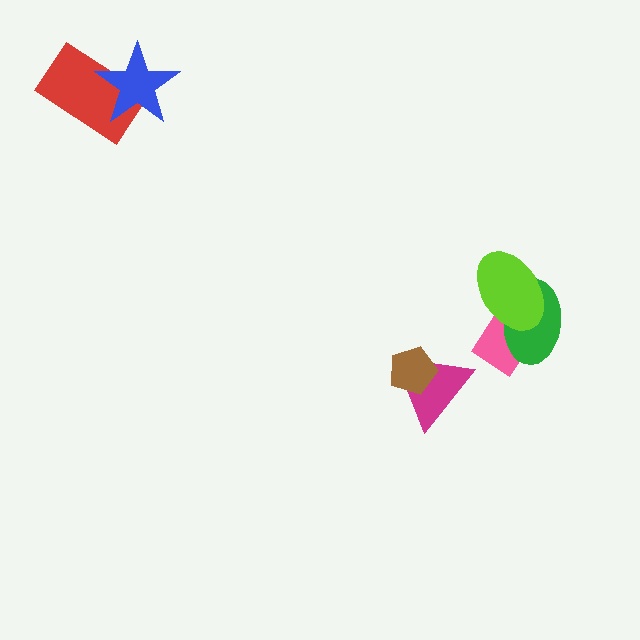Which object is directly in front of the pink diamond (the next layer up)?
The green ellipse is directly in front of the pink diamond.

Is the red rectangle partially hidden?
Yes, it is partially covered by another shape.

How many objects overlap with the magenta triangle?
1 object overlaps with the magenta triangle.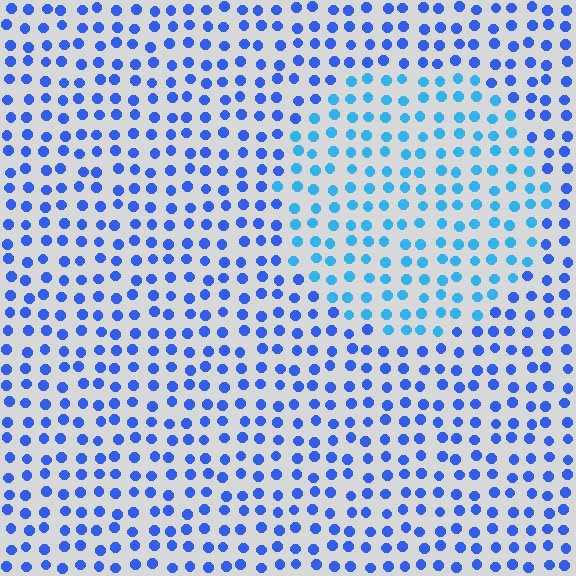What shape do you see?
I see a circle.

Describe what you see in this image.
The image is filled with small blue elements in a uniform arrangement. A circle-shaped region is visible where the elements are tinted to a slightly different hue, forming a subtle color boundary.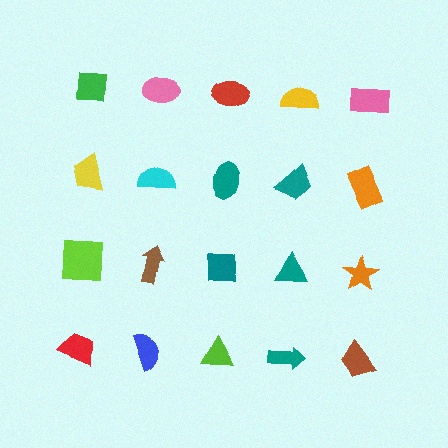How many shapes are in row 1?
5 shapes.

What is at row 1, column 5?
A pink rectangle.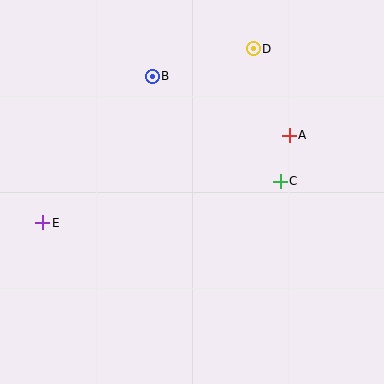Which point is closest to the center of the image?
Point C at (280, 181) is closest to the center.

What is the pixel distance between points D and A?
The distance between D and A is 94 pixels.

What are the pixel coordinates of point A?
Point A is at (289, 135).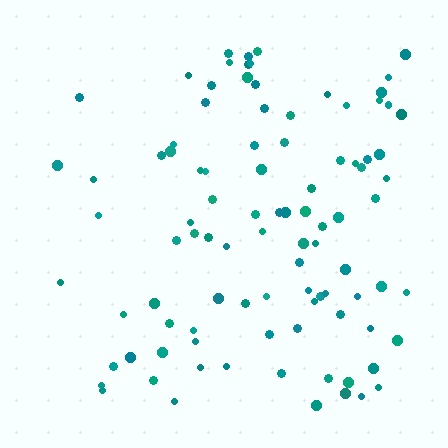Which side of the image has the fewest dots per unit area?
The left.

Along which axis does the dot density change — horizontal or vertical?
Horizontal.